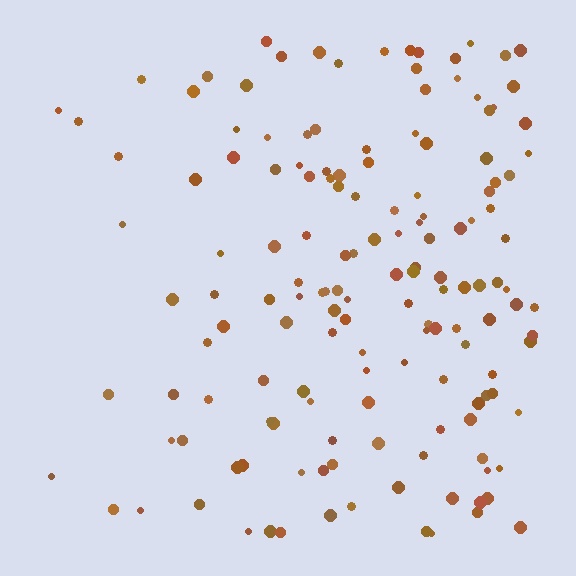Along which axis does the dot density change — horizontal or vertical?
Horizontal.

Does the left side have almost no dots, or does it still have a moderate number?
Still a moderate number, just noticeably fewer than the right.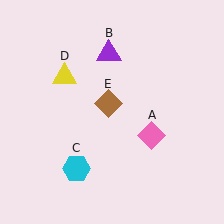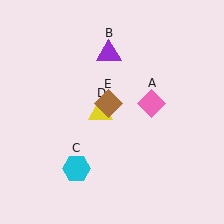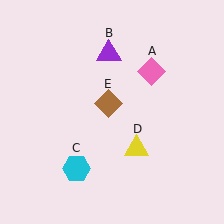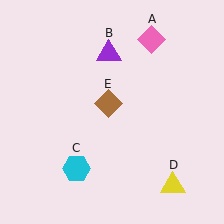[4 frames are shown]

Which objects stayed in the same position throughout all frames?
Purple triangle (object B) and cyan hexagon (object C) and brown diamond (object E) remained stationary.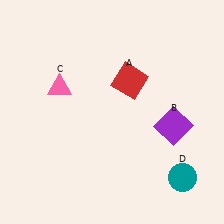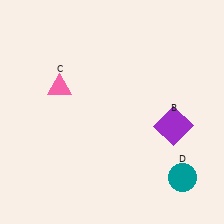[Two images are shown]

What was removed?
The red square (A) was removed in Image 2.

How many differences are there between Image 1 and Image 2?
There is 1 difference between the two images.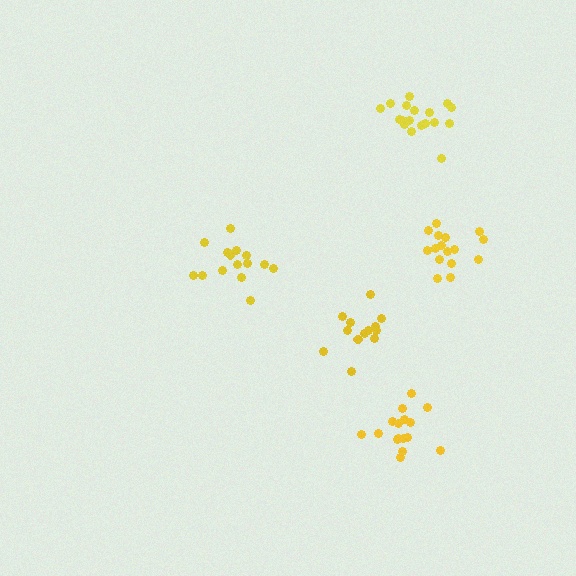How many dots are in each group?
Group 1: 13 dots, Group 2: 18 dots, Group 3: 16 dots, Group 4: 15 dots, Group 5: 16 dots (78 total).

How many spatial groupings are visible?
There are 5 spatial groupings.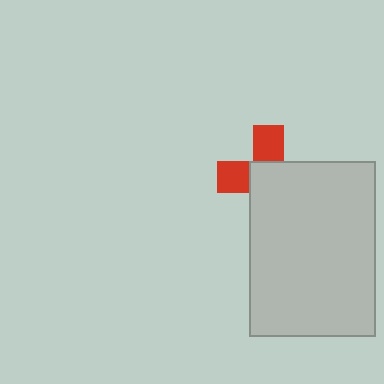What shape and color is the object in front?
The object in front is a light gray rectangle.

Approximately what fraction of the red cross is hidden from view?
Roughly 61% of the red cross is hidden behind the light gray rectangle.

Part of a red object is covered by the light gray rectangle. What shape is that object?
It is a cross.